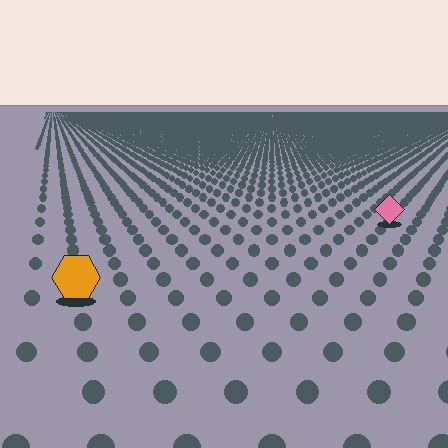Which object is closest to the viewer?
The orange hexagon is closest. The texture marks near it are larger and more spread out.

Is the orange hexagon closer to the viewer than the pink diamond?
Yes. The orange hexagon is closer — you can tell from the texture gradient: the ground texture is coarser near it.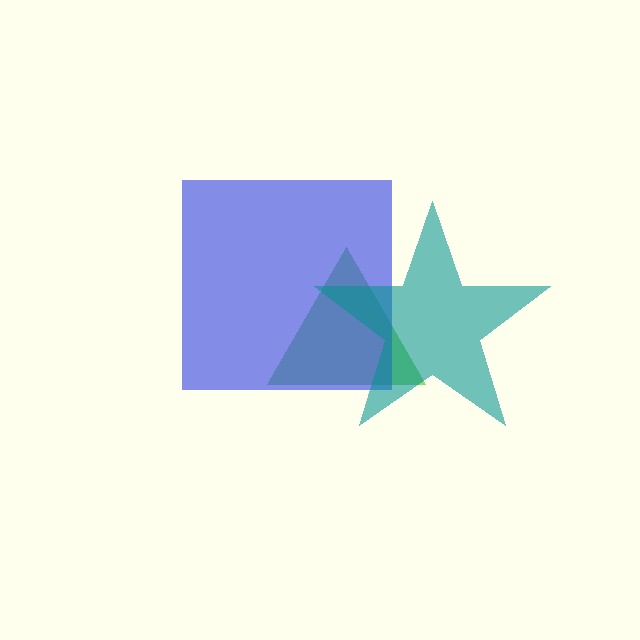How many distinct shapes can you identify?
There are 3 distinct shapes: a lime triangle, a blue square, a teal star.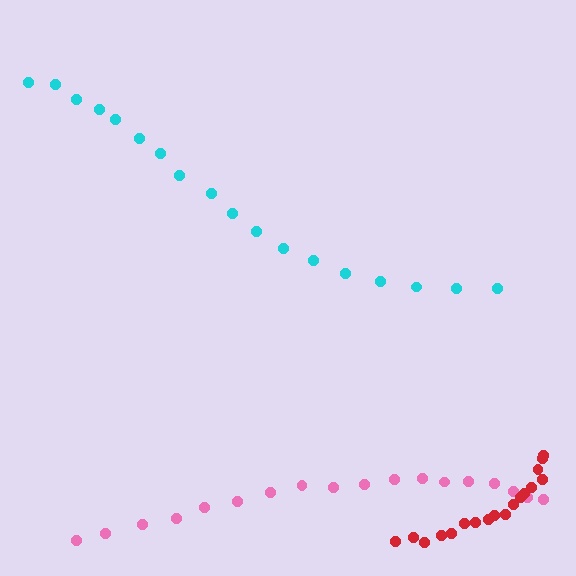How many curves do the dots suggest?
There are 3 distinct paths.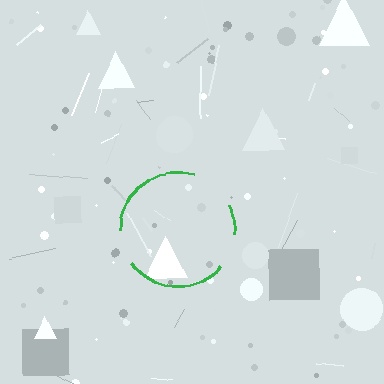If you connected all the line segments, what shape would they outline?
They would outline a circle.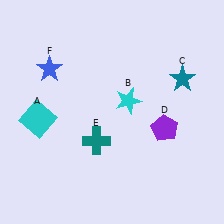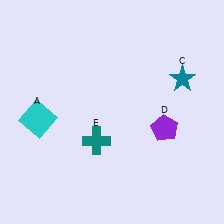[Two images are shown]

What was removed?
The blue star (F), the cyan star (B) were removed in Image 2.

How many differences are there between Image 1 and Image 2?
There are 2 differences between the two images.